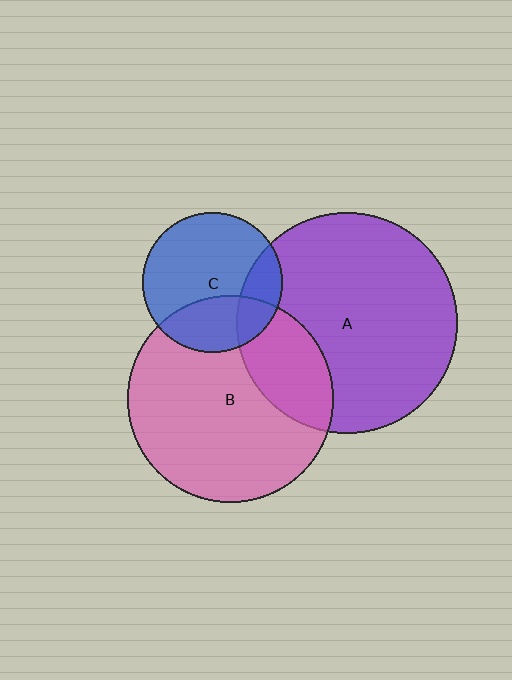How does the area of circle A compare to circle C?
Approximately 2.5 times.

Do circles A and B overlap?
Yes.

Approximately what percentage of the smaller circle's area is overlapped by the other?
Approximately 25%.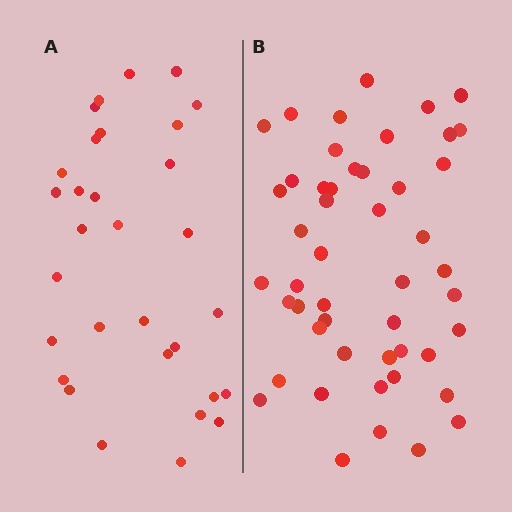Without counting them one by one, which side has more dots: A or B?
Region B (the right region) has more dots.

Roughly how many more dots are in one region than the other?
Region B has approximately 20 more dots than region A.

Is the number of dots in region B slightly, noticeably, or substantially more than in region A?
Region B has substantially more. The ratio is roughly 1.6 to 1.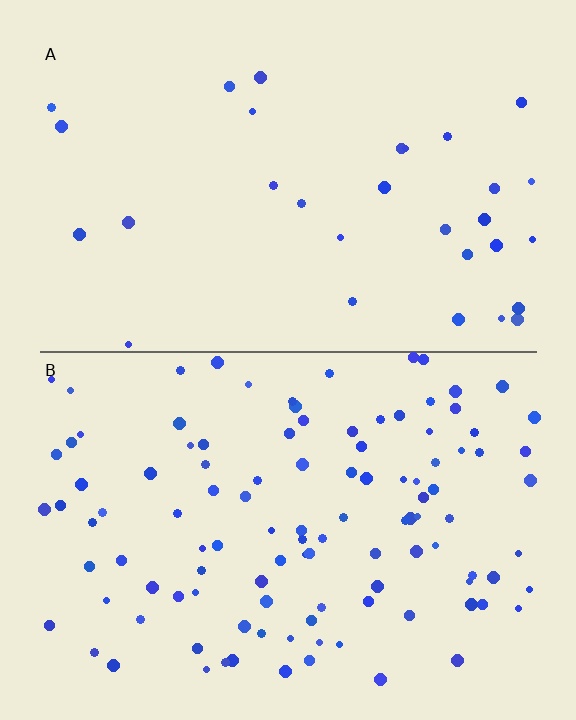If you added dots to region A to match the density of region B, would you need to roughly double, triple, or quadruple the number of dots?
Approximately quadruple.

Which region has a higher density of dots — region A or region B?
B (the bottom).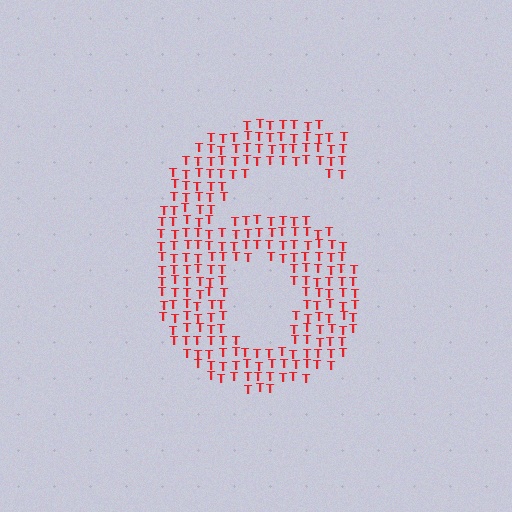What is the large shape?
The large shape is the digit 6.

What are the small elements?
The small elements are letter T's.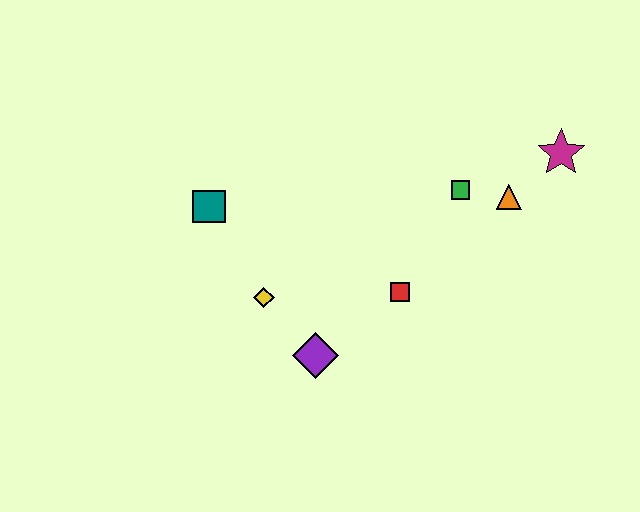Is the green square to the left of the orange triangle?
Yes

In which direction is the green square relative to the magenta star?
The green square is to the left of the magenta star.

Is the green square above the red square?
Yes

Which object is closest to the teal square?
The yellow diamond is closest to the teal square.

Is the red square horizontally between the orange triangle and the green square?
No